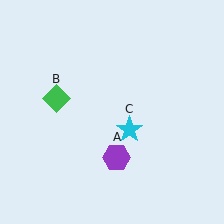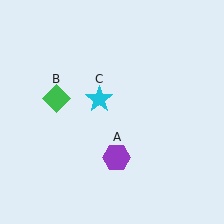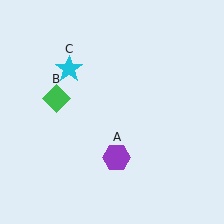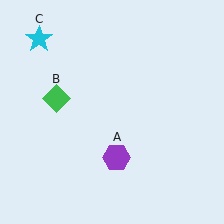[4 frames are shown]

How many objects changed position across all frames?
1 object changed position: cyan star (object C).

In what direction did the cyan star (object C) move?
The cyan star (object C) moved up and to the left.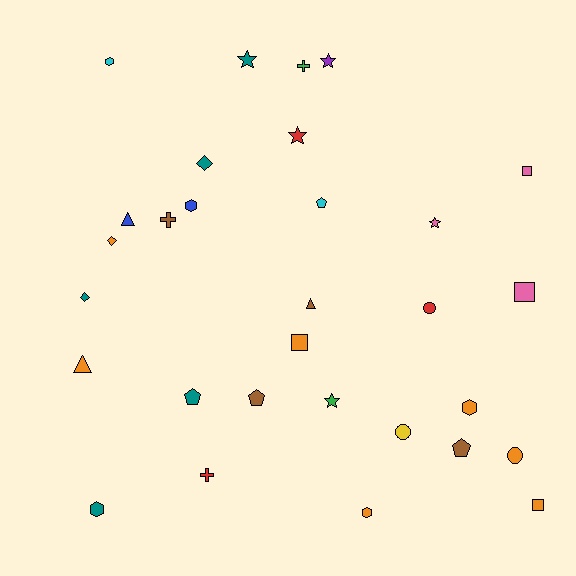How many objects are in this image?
There are 30 objects.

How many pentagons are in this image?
There are 4 pentagons.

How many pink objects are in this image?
There are 3 pink objects.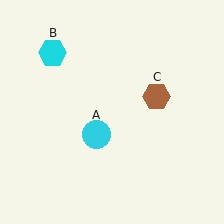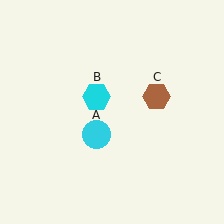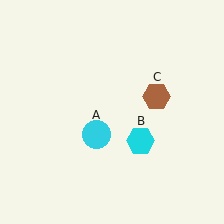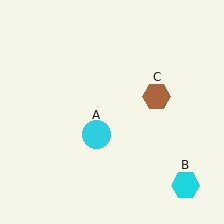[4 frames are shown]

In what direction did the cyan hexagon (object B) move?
The cyan hexagon (object B) moved down and to the right.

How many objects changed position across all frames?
1 object changed position: cyan hexagon (object B).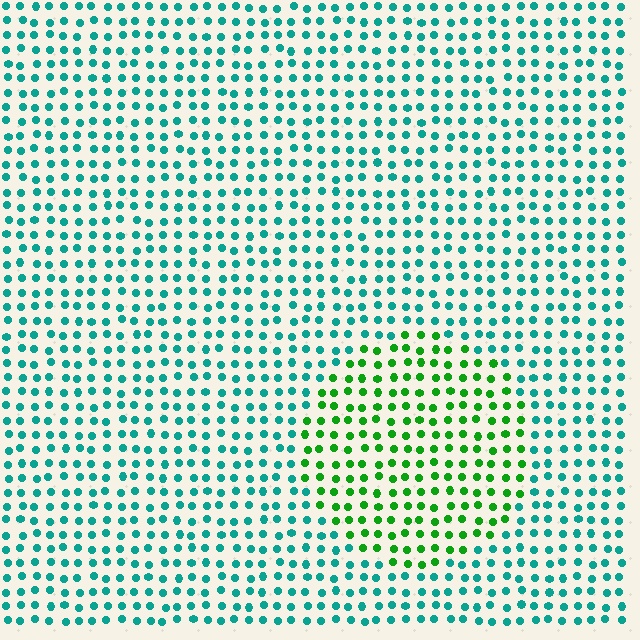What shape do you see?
I see a circle.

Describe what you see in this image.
The image is filled with small teal elements in a uniform arrangement. A circle-shaped region is visible where the elements are tinted to a slightly different hue, forming a subtle color boundary.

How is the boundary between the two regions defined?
The boundary is defined purely by a slight shift in hue (about 51 degrees). Spacing, size, and orientation are identical on both sides.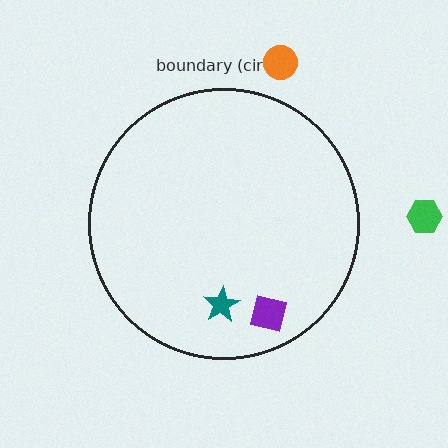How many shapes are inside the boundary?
2 inside, 2 outside.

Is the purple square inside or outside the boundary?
Inside.